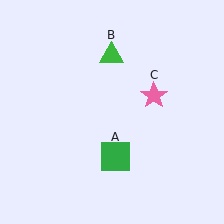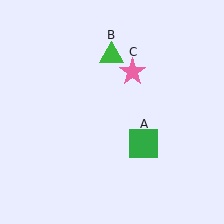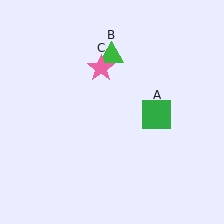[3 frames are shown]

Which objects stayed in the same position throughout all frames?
Green triangle (object B) remained stationary.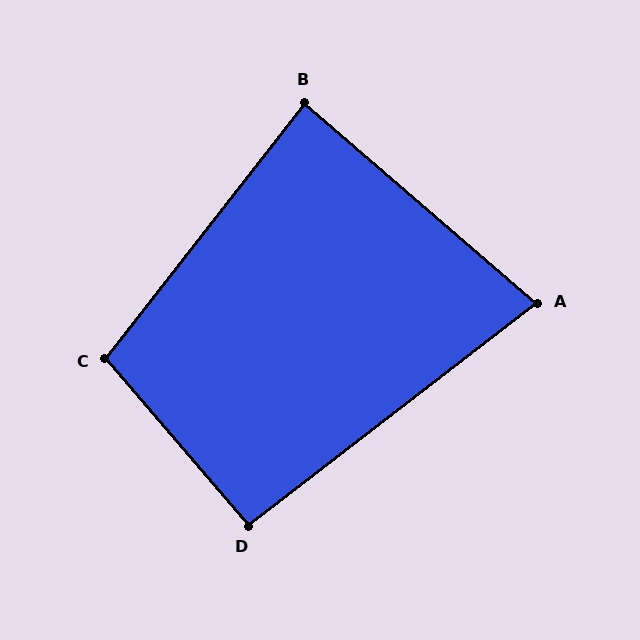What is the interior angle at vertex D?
Approximately 93 degrees (approximately right).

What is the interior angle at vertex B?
Approximately 87 degrees (approximately right).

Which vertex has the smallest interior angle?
A, at approximately 78 degrees.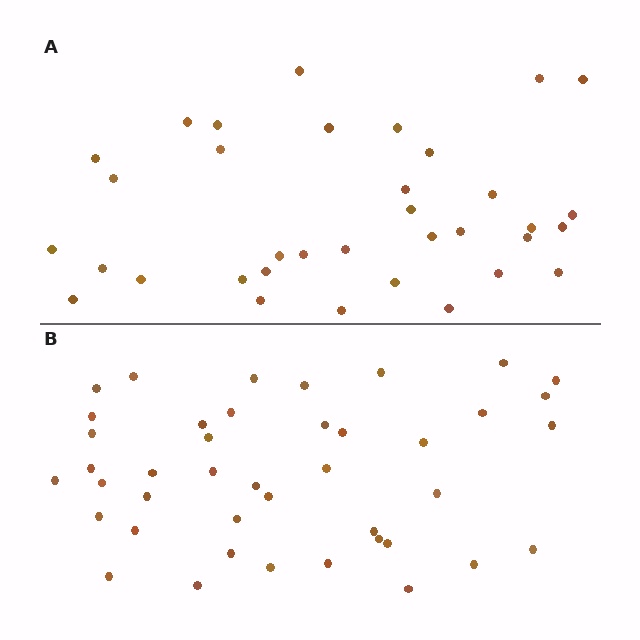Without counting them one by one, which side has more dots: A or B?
Region B (the bottom region) has more dots.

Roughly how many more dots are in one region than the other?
Region B has roughly 8 or so more dots than region A.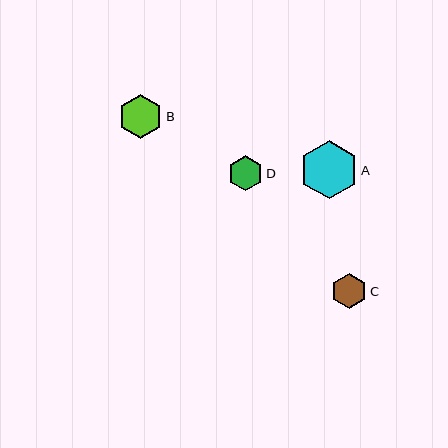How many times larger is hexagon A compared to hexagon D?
Hexagon A is approximately 1.7 times the size of hexagon D.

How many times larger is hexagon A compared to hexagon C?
Hexagon A is approximately 1.6 times the size of hexagon C.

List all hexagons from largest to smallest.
From largest to smallest: A, B, C, D.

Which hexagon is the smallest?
Hexagon D is the smallest with a size of approximately 35 pixels.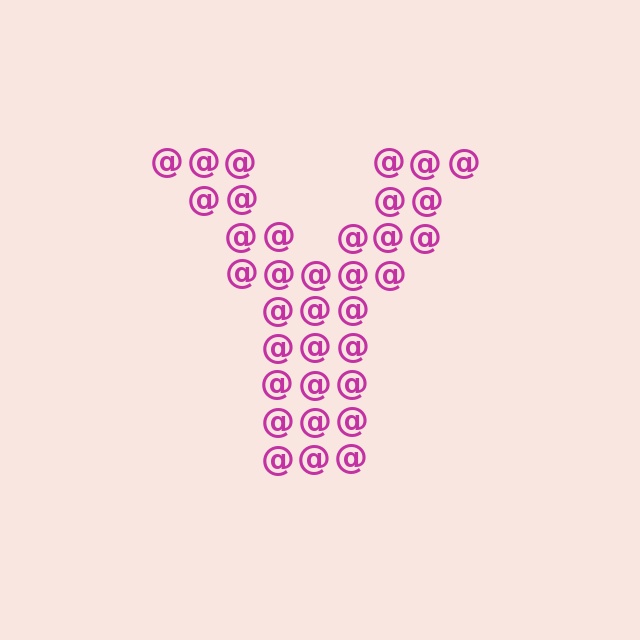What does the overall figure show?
The overall figure shows the letter Y.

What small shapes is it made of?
It is made of small at signs.